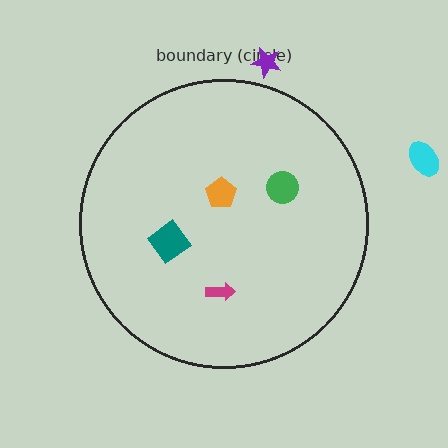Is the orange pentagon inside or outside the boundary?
Inside.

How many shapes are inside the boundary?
4 inside, 2 outside.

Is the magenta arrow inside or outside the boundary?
Inside.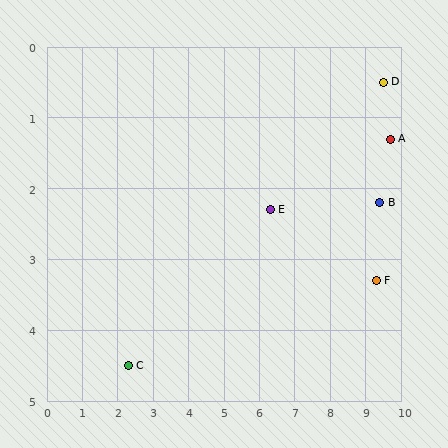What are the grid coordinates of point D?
Point D is at approximately (9.5, 0.5).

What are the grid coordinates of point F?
Point F is at approximately (9.3, 3.3).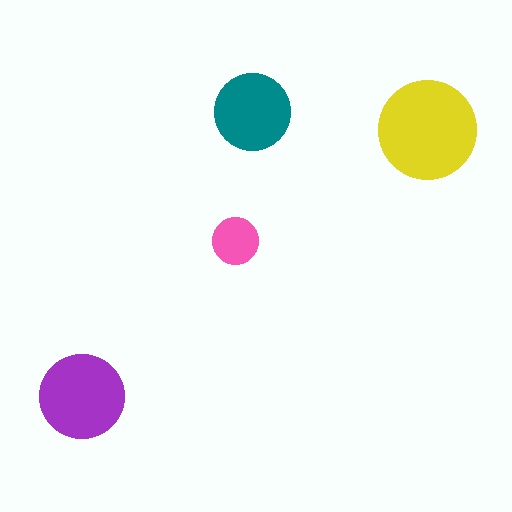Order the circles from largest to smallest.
the yellow one, the purple one, the teal one, the pink one.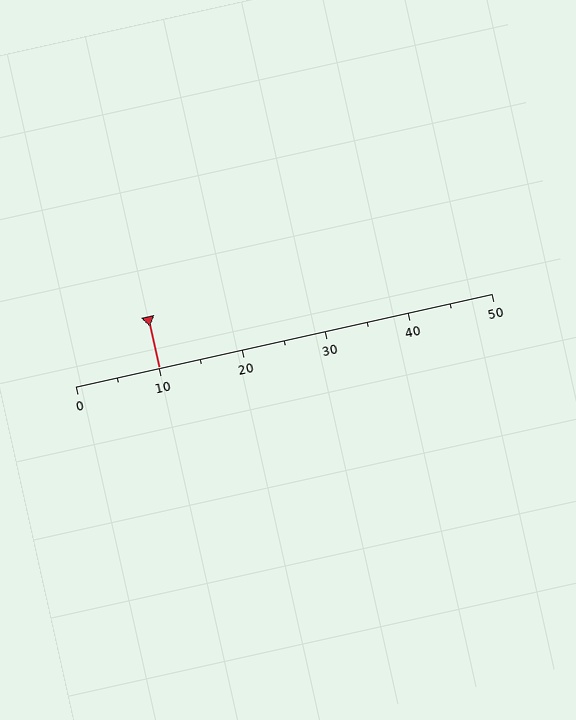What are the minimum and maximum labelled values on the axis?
The axis runs from 0 to 50.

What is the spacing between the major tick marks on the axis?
The major ticks are spaced 10 apart.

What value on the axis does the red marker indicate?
The marker indicates approximately 10.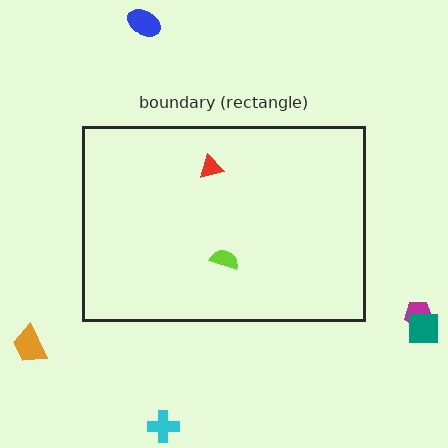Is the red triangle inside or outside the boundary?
Inside.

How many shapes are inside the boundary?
2 inside, 5 outside.